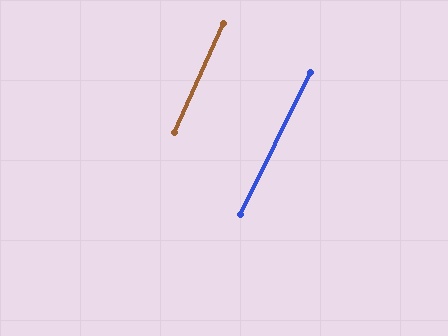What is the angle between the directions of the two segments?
Approximately 2 degrees.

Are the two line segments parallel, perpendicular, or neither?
Parallel — their directions differ by only 1.6°.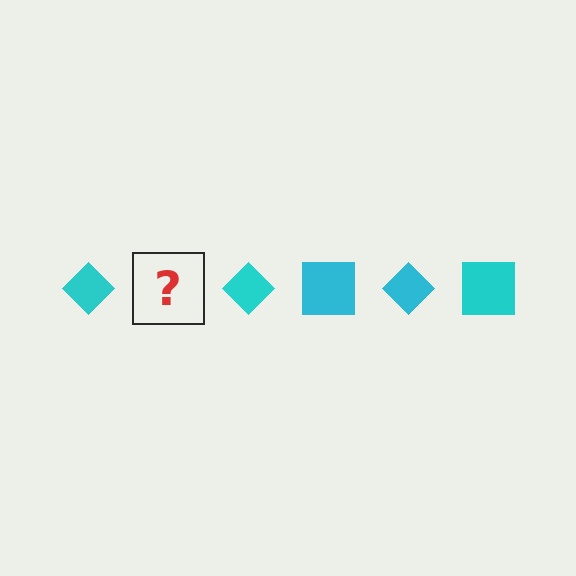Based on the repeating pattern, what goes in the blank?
The blank should be a cyan square.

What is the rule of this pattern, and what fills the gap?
The rule is that the pattern cycles through diamond, square shapes in cyan. The gap should be filled with a cyan square.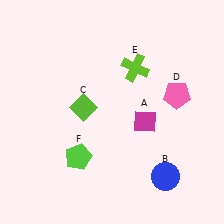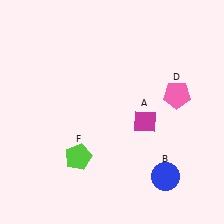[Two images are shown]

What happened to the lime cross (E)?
The lime cross (E) was removed in Image 2. It was in the top-right area of Image 1.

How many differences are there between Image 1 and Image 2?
There are 2 differences between the two images.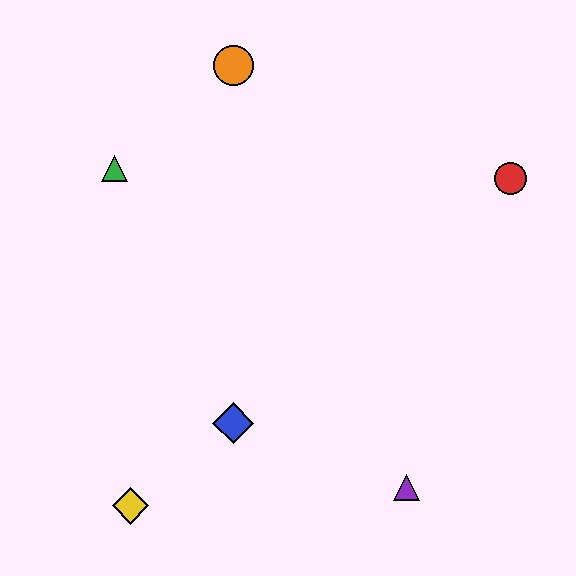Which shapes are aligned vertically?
The blue diamond, the orange circle are aligned vertically.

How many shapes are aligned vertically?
2 shapes (the blue diamond, the orange circle) are aligned vertically.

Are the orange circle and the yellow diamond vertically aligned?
No, the orange circle is at x≈233 and the yellow diamond is at x≈131.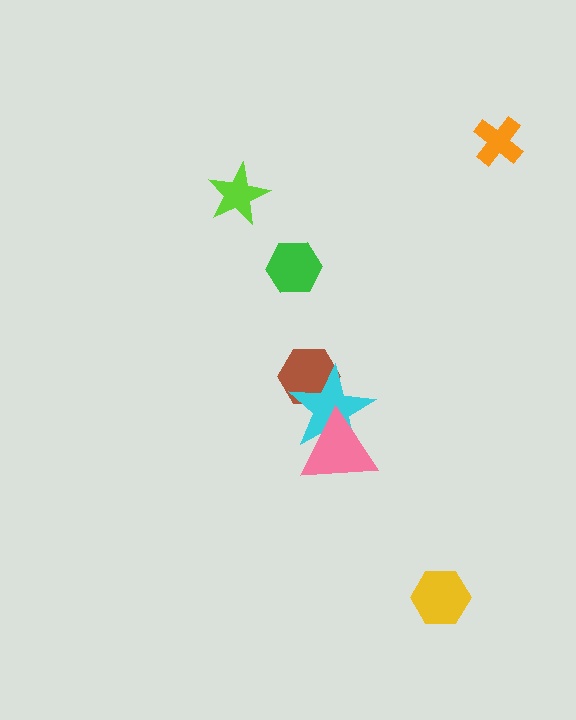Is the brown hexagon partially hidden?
Yes, it is partially covered by another shape.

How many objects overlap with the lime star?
0 objects overlap with the lime star.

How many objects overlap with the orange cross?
0 objects overlap with the orange cross.